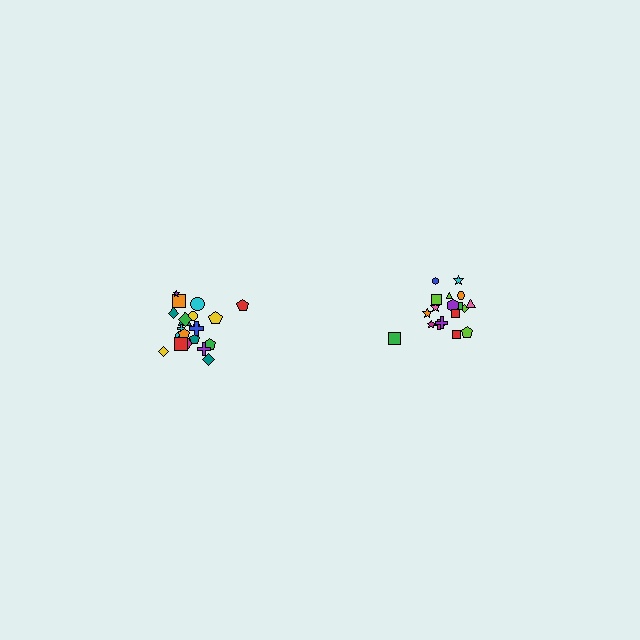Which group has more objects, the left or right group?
The left group.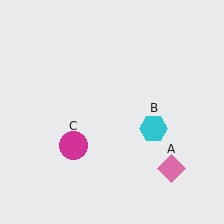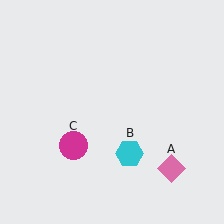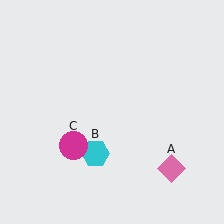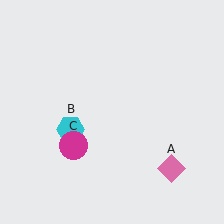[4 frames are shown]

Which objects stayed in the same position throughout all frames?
Pink diamond (object A) and magenta circle (object C) remained stationary.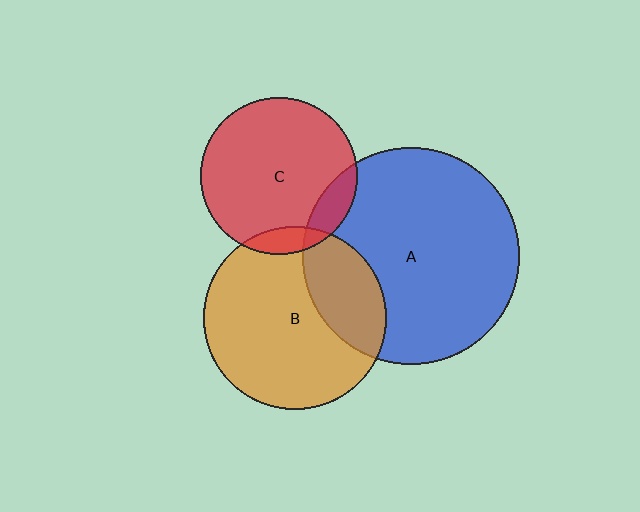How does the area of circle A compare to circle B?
Approximately 1.4 times.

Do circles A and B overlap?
Yes.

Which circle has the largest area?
Circle A (blue).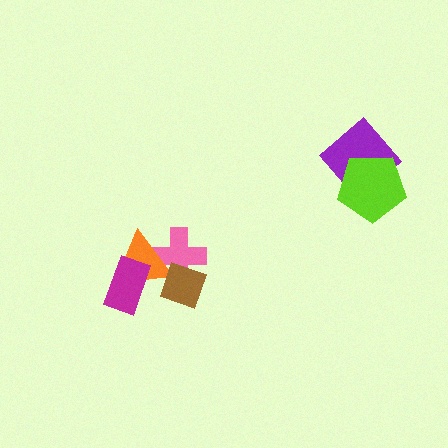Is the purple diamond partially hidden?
Yes, it is partially covered by another shape.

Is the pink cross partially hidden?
Yes, it is partially covered by another shape.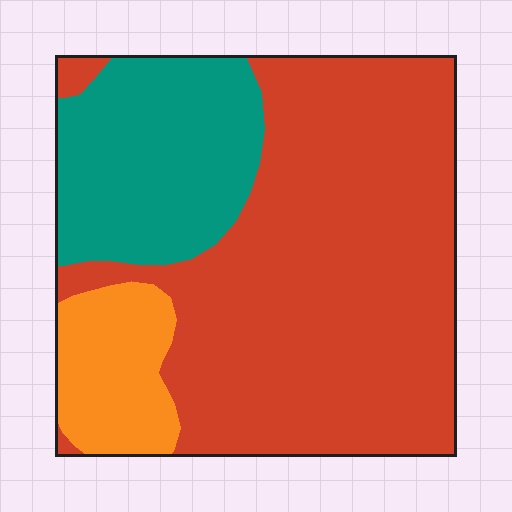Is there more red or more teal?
Red.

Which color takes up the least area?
Orange, at roughly 10%.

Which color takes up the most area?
Red, at roughly 65%.